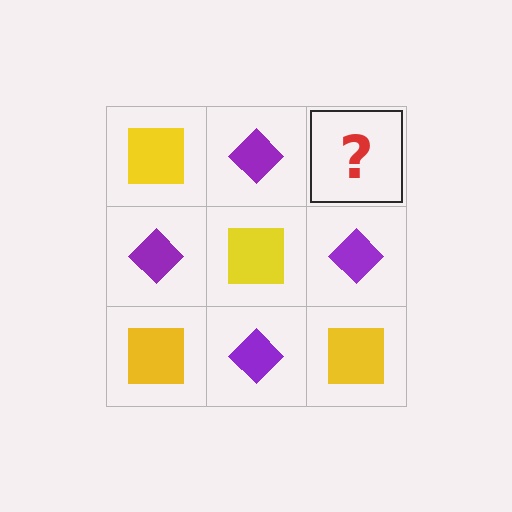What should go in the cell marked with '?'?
The missing cell should contain a yellow square.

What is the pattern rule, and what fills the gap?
The rule is that it alternates yellow square and purple diamond in a checkerboard pattern. The gap should be filled with a yellow square.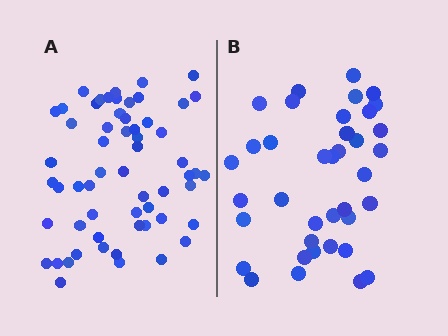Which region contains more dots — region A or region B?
Region A (the left region) has more dots.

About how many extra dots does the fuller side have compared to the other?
Region A has approximately 20 more dots than region B.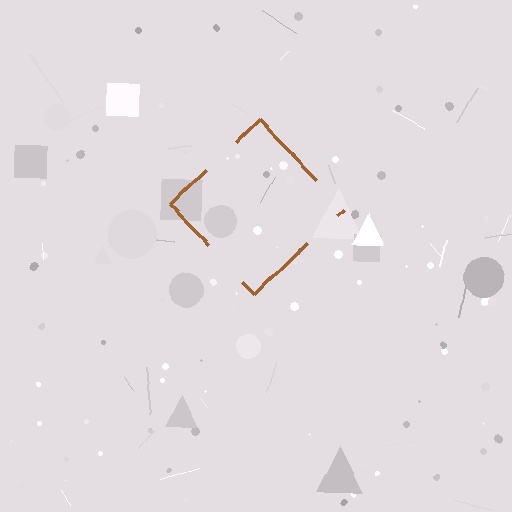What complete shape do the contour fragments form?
The contour fragments form a diamond.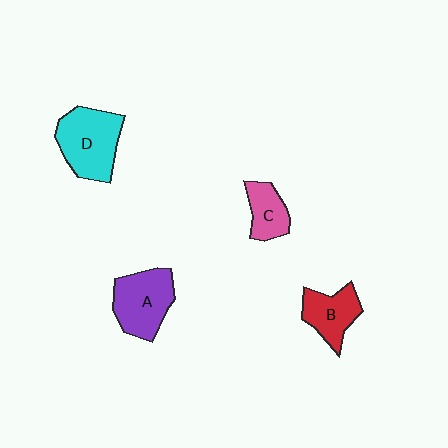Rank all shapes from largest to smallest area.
From largest to smallest: D (cyan), A (purple), B (red), C (pink).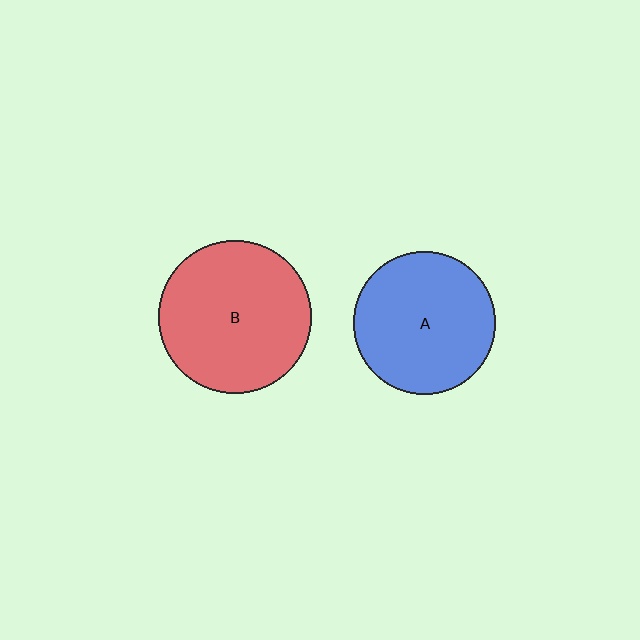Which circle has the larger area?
Circle B (red).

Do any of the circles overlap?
No, none of the circles overlap.